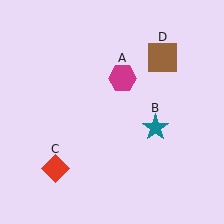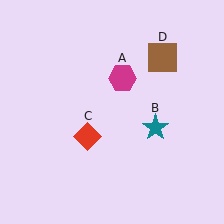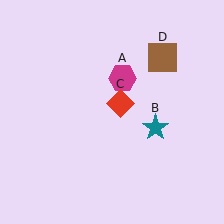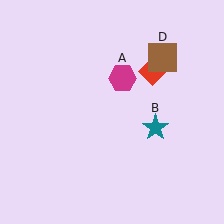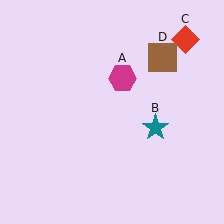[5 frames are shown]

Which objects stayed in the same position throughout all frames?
Magenta hexagon (object A) and teal star (object B) and brown square (object D) remained stationary.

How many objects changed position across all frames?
1 object changed position: red diamond (object C).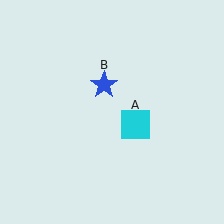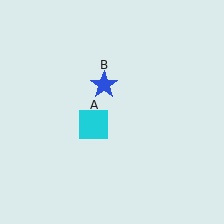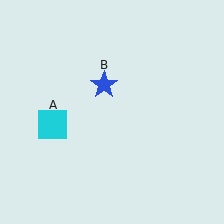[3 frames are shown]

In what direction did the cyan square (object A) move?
The cyan square (object A) moved left.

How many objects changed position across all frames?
1 object changed position: cyan square (object A).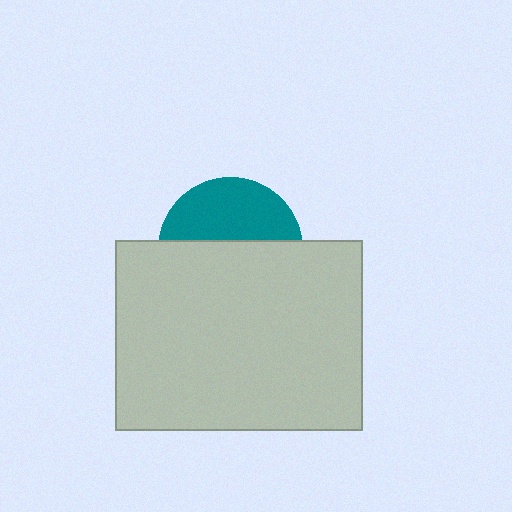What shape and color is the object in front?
The object in front is a light gray rectangle.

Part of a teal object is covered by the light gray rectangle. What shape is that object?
It is a circle.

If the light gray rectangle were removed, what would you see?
You would see the complete teal circle.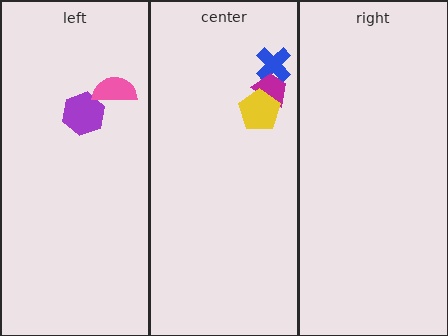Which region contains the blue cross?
The center region.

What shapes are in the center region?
The blue cross, the magenta trapezoid, the yellow pentagon.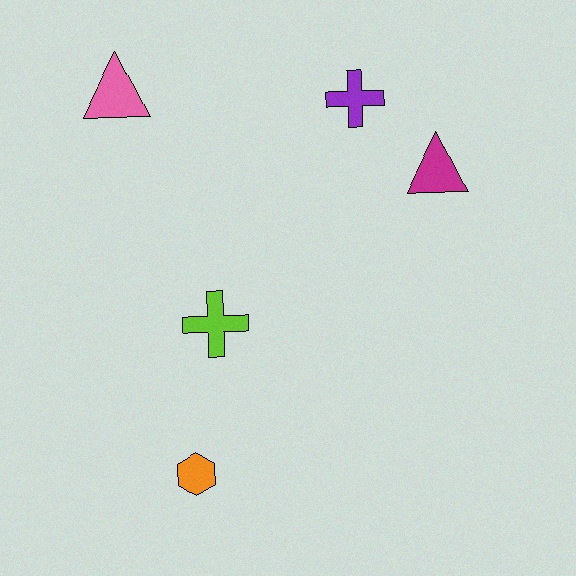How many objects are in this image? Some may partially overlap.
There are 5 objects.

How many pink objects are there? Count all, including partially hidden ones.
There is 1 pink object.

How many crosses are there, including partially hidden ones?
There are 2 crosses.